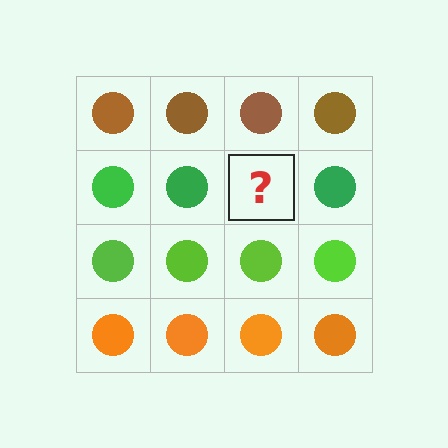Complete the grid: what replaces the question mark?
The question mark should be replaced with a green circle.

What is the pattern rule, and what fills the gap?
The rule is that each row has a consistent color. The gap should be filled with a green circle.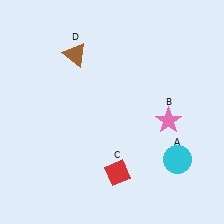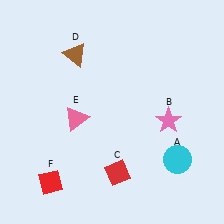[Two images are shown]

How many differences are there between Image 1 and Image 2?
There are 2 differences between the two images.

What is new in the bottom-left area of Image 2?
A red diamond (F) was added in the bottom-left area of Image 2.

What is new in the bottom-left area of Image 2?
A pink triangle (E) was added in the bottom-left area of Image 2.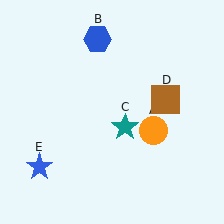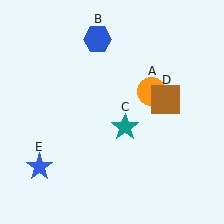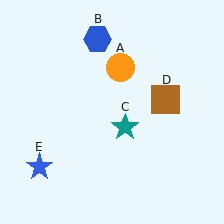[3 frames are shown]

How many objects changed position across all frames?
1 object changed position: orange circle (object A).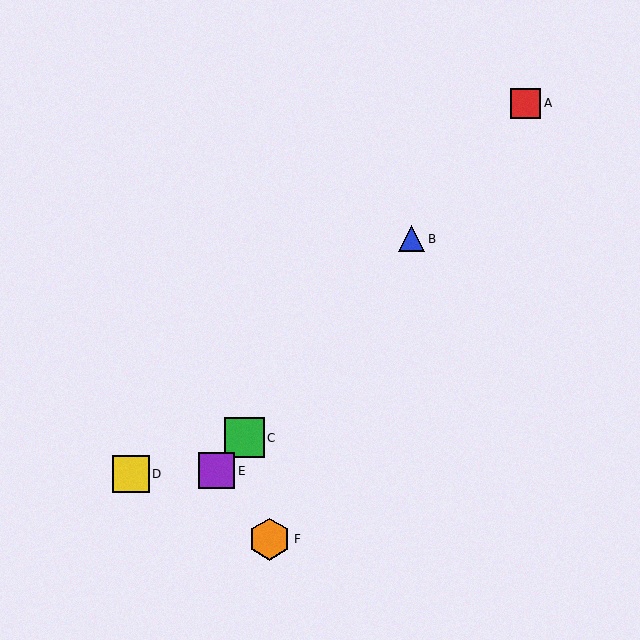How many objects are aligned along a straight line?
4 objects (A, B, C, E) are aligned along a straight line.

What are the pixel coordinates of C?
Object C is at (244, 438).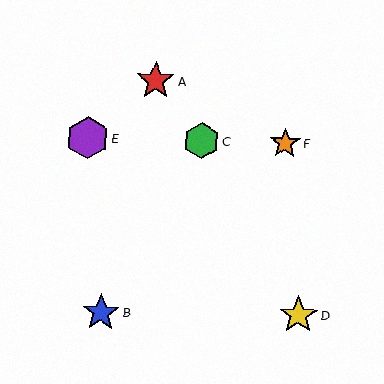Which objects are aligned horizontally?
Objects C, E, F are aligned horizontally.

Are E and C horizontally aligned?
Yes, both are at y≈138.